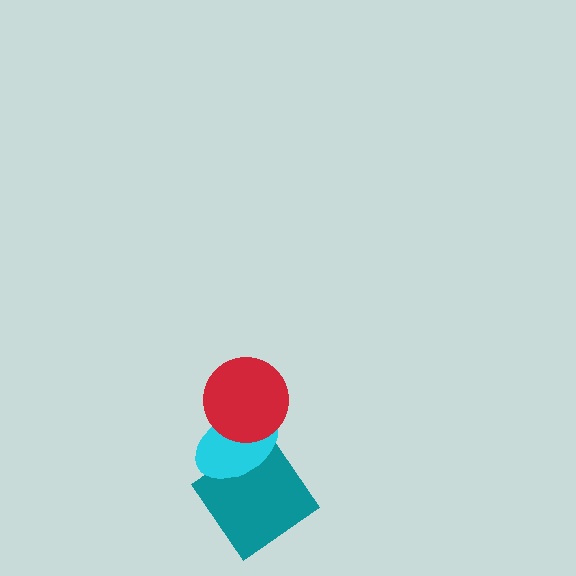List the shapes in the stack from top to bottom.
From top to bottom: the red circle, the cyan ellipse, the teal diamond.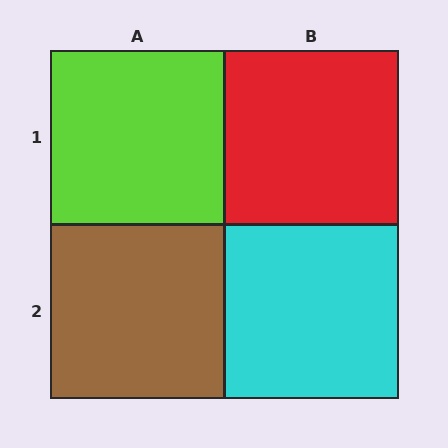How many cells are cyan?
1 cell is cyan.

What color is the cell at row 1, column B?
Red.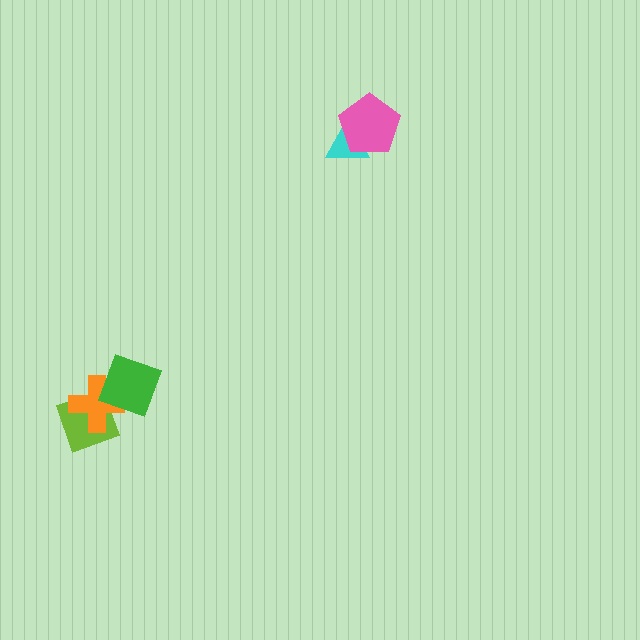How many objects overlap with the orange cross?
2 objects overlap with the orange cross.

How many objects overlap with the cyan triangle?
1 object overlaps with the cyan triangle.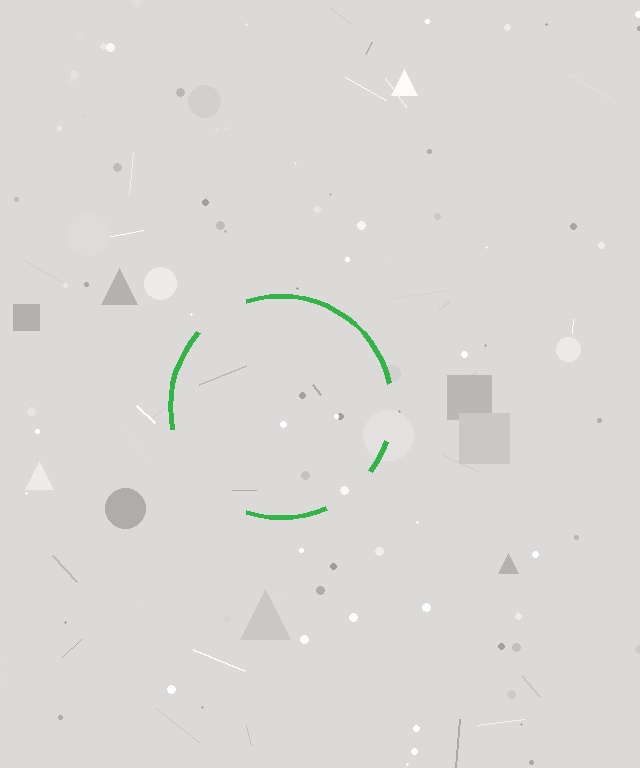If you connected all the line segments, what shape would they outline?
They would outline a circle.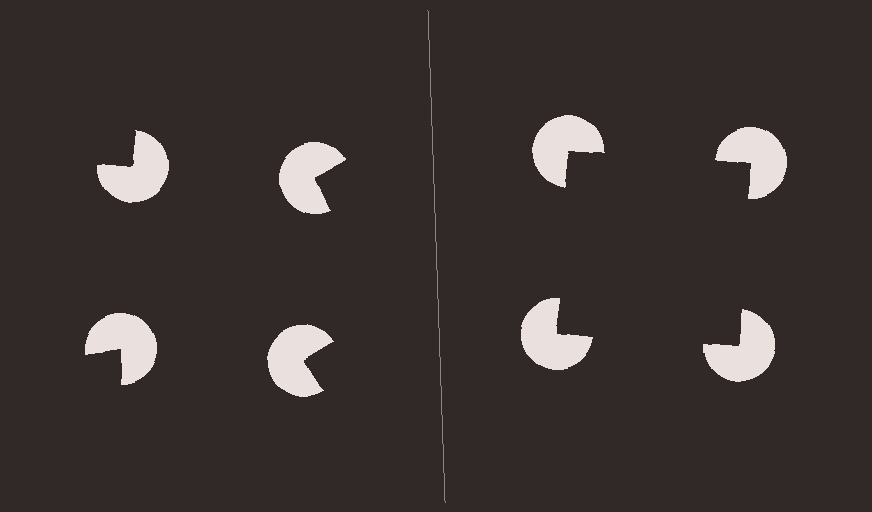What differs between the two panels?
The pac-man discs are positioned identically on both sides; only the wedge orientations differ. On the right they align to a square; on the left they are misaligned.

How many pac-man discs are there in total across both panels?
8 — 4 on each side.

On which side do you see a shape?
An illusory square appears on the right side. On the left side the wedge cuts are rotated, so no coherent shape forms.